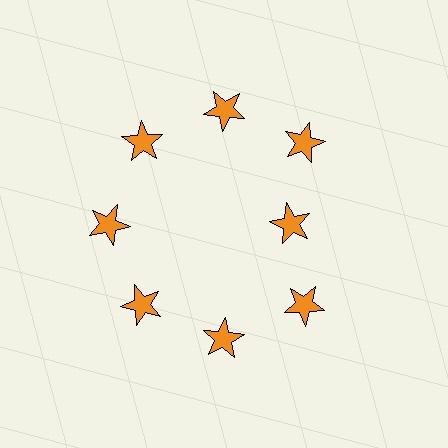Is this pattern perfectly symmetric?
No. The 8 orange stars are arranged in a ring, but one element near the 3 o'clock position is pulled inward toward the center, breaking the 8-fold rotational symmetry.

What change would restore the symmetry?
The symmetry would be restored by moving it outward, back onto the ring so that all 8 stars sit at equal angles and equal distance from the center.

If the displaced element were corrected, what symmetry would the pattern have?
It would have 8-fold rotational symmetry — the pattern would map onto itself every 45 degrees.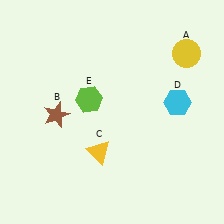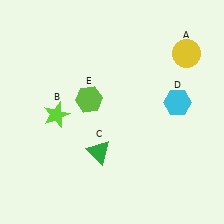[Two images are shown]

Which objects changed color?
B changed from brown to lime. C changed from yellow to green.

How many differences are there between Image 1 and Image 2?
There are 2 differences between the two images.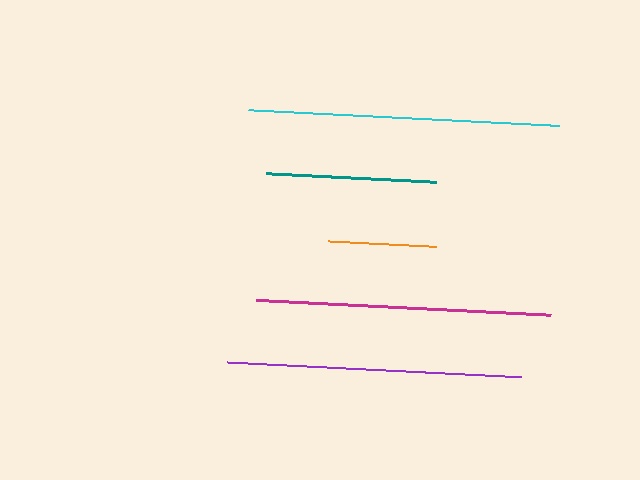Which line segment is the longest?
The cyan line is the longest at approximately 311 pixels.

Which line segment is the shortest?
The orange line is the shortest at approximately 107 pixels.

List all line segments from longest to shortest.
From longest to shortest: cyan, magenta, purple, teal, orange.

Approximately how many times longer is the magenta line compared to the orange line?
The magenta line is approximately 2.8 times the length of the orange line.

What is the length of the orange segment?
The orange segment is approximately 107 pixels long.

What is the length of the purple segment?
The purple segment is approximately 295 pixels long.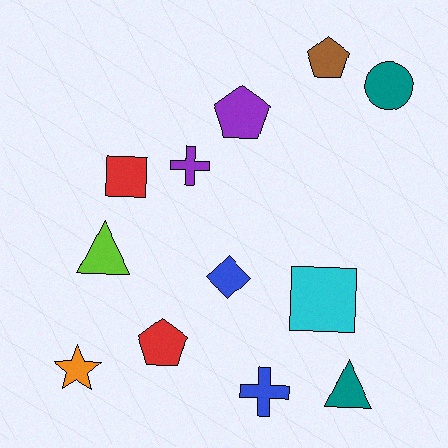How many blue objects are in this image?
There are 2 blue objects.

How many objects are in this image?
There are 12 objects.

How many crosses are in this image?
There are 2 crosses.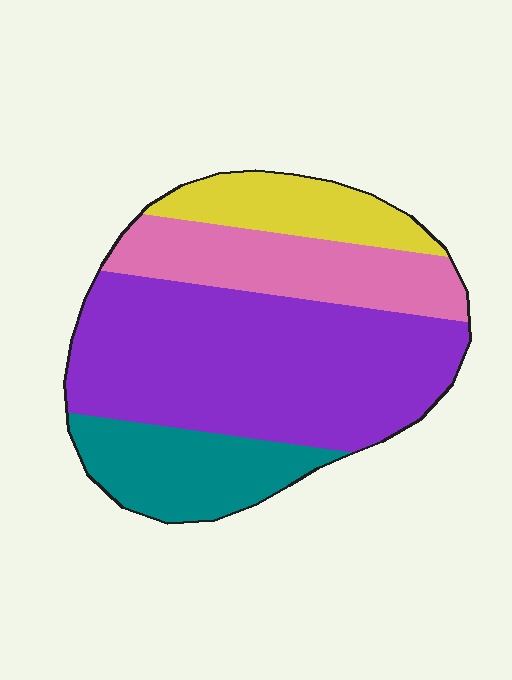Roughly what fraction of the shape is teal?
Teal takes up between a sixth and a third of the shape.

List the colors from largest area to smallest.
From largest to smallest: purple, pink, teal, yellow.